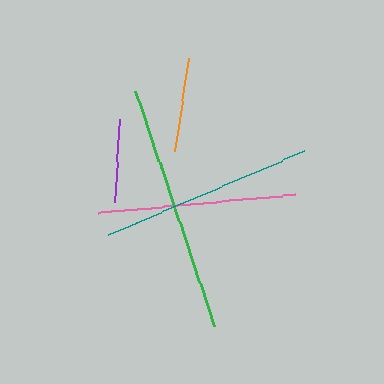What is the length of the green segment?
The green segment is approximately 247 pixels long.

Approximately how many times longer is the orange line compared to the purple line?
The orange line is approximately 1.1 times the length of the purple line.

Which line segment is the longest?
The green line is the longest at approximately 247 pixels.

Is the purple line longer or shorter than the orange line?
The orange line is longer than the purple line.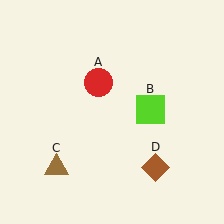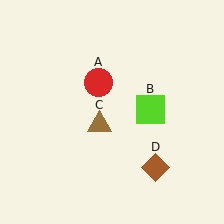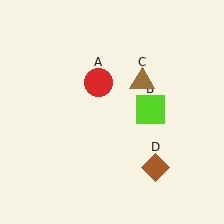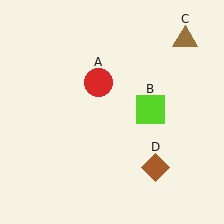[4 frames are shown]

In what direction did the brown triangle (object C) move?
The brown triangle (object C) moved up and to the right.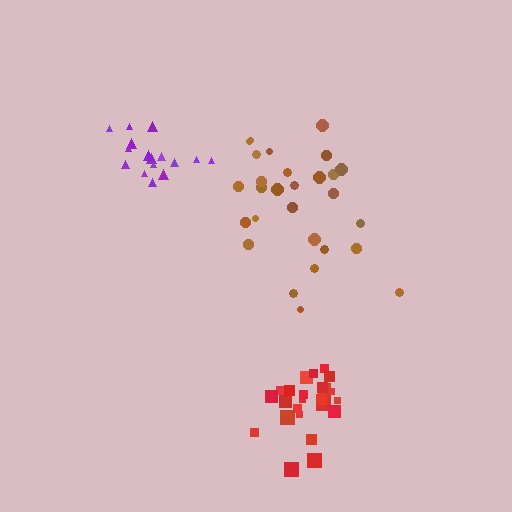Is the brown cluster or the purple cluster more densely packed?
Purple.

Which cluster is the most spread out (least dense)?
Brown.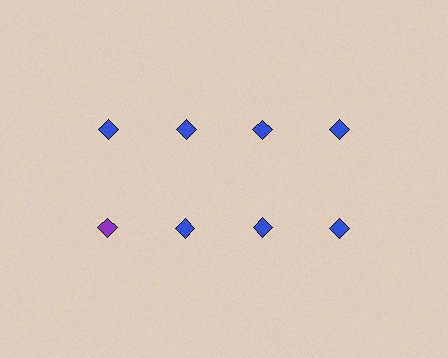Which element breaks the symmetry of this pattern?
The purple diamond in the second row, leftmost column breaks the symmetry. All other shapes are blue diamonds.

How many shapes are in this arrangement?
There are 8 shapes arranged in a grid pattern.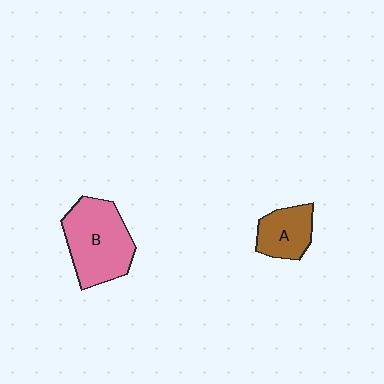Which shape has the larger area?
Shape B (pink).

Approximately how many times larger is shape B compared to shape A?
Approximately 1.9 times.